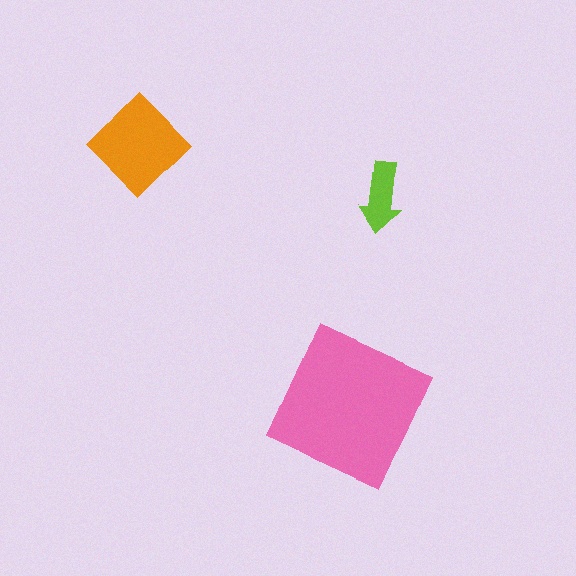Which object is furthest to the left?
The orange diamond is leftmost.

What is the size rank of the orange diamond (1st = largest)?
2nd.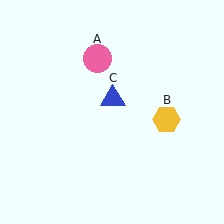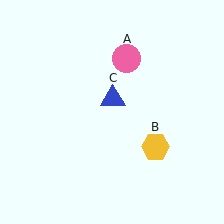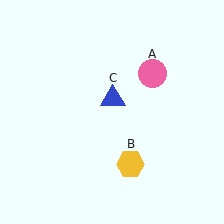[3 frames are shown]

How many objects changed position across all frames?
2 objects changed position: pink circle (object A), yellow hexagon (object B).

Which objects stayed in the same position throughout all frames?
Blue triangle (object C) remained stationary.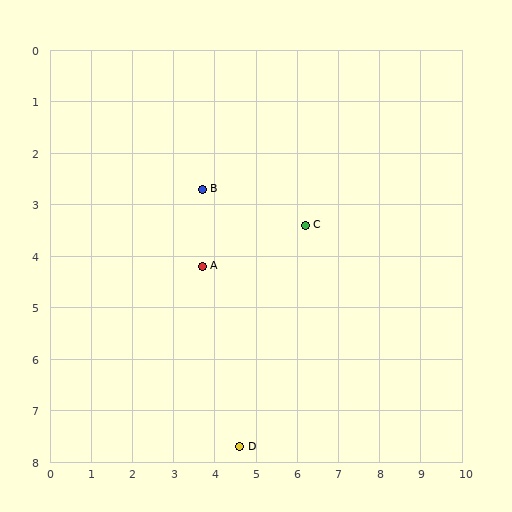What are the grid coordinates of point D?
Point D is at approximately (4.6, 7.7).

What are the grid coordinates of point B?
Point B is at approximately (3.7, 2.7).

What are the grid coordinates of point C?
Point C is at approximately (6.2, 3.4).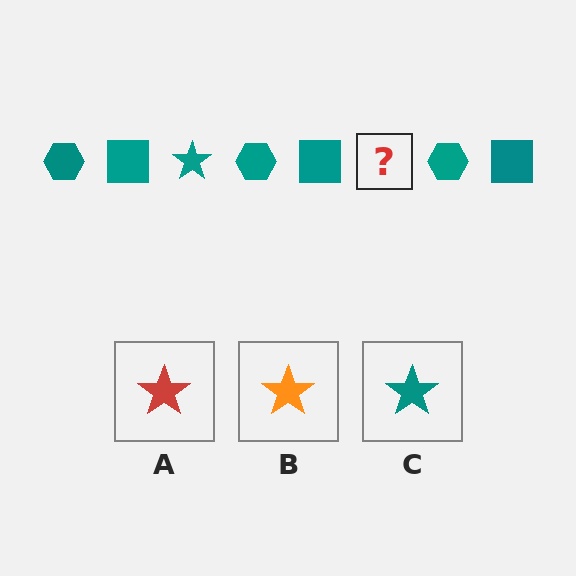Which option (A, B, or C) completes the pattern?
C.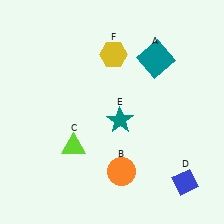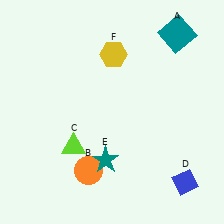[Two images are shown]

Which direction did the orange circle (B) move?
The orange circle (B) moved left.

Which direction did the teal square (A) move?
The teal square (A) moved up.